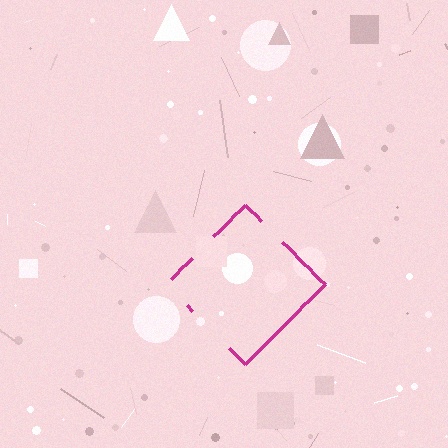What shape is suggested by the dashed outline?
The dashed outline suggests a diamond.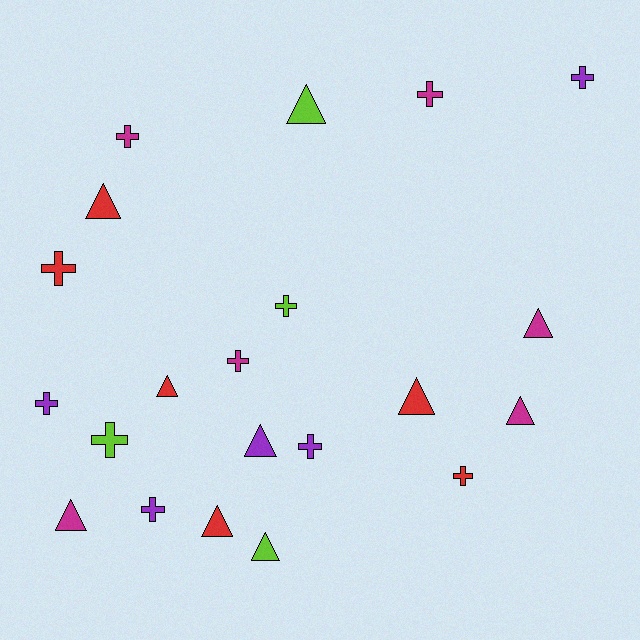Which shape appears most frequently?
Cross, with 11 objects.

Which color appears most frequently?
Magenta, with 6 objects.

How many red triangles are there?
There are 4 red triangles.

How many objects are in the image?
There are 21 objects.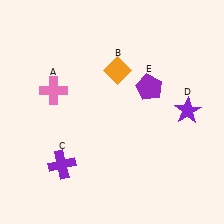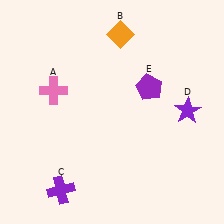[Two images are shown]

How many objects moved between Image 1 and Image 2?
2 objects moved between the two images.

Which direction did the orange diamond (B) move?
The orange diamond (B) moved up.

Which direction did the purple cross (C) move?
The purple cross (C) moved down.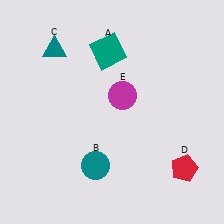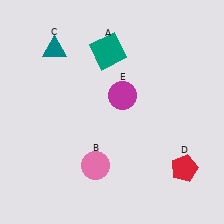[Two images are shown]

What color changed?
The circle (B) changed from teal in Image 1 to pink in Image 2.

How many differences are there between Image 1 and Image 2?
There is 1 difference between the two images.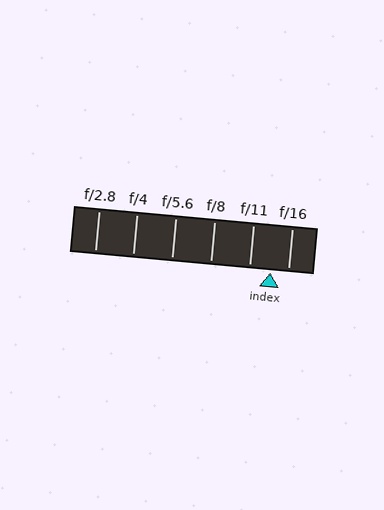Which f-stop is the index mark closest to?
The index mark is closest to f/16.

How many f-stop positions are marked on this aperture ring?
There are 6 f-stop positions marked.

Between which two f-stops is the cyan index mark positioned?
The index mark is between f/11 and f/16.